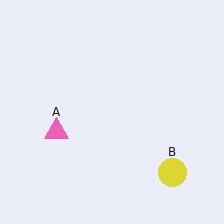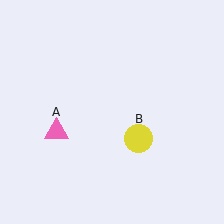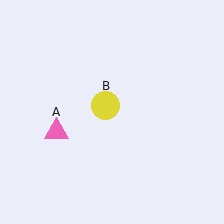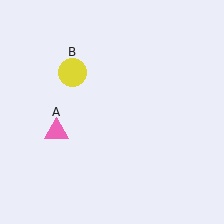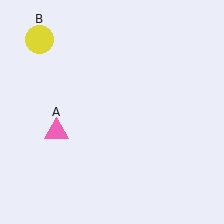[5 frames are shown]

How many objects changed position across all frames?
1 object changed position: yellow circle (object B).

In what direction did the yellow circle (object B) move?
The yellow circle (object B) moved up and to the left.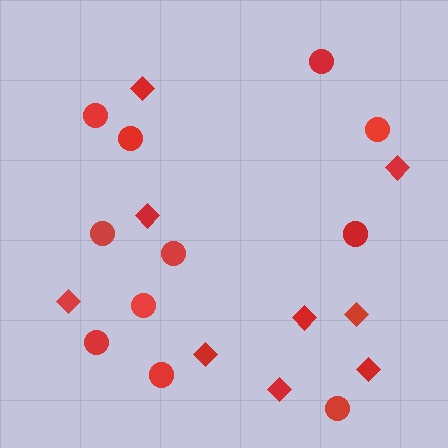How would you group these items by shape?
There are 2 groups: one group of diamonds (9) and one group of circles (11).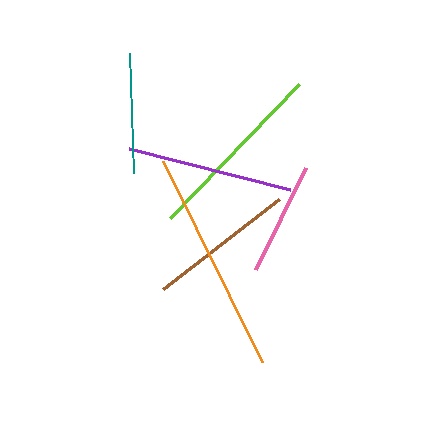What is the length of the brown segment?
The brown segment is approximately 148 pixels long.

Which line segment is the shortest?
The pink line is the shortest at approximately 114 pixels.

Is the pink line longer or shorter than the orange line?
The orange line is longer than the pink line.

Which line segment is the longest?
The orange line is the longest at approximately 224 pixels.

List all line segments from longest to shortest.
From longest to shortest: orange, lime, purple, brown, teal, pink.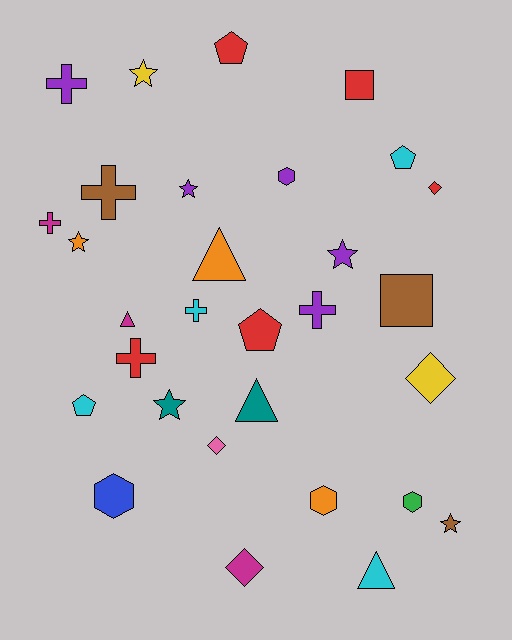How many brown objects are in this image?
There are 3 brown objects.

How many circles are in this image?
There are no circles.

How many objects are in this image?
There are 30 objects.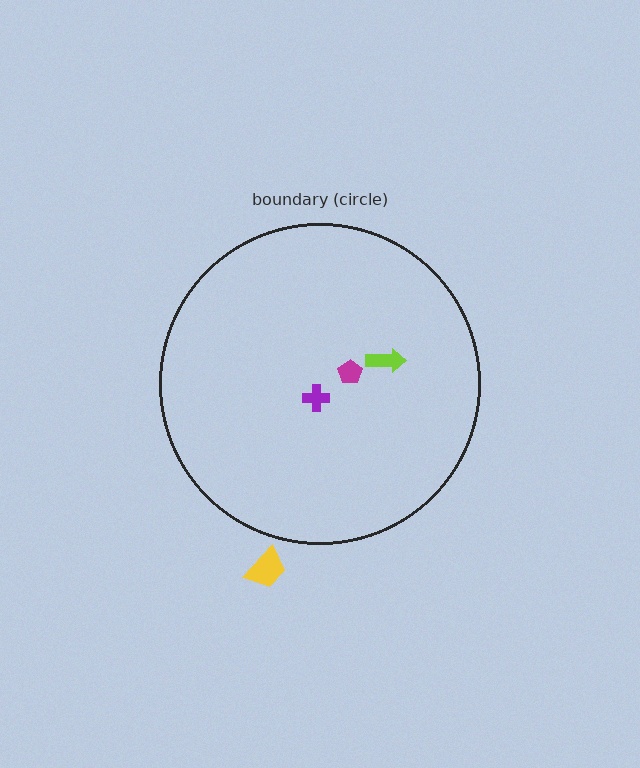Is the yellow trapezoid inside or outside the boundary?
Outside.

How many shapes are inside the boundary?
3 inside, 1 outside.